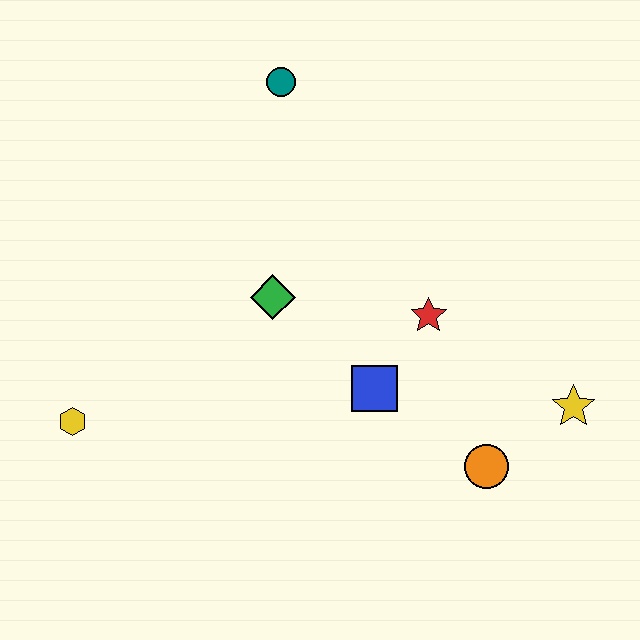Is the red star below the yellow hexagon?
No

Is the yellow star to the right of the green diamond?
Yes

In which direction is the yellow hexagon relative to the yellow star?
The yellow hexagon is to the left of the yellow star.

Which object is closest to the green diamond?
The blue square is closest to the green diamond.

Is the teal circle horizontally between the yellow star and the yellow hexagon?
Yes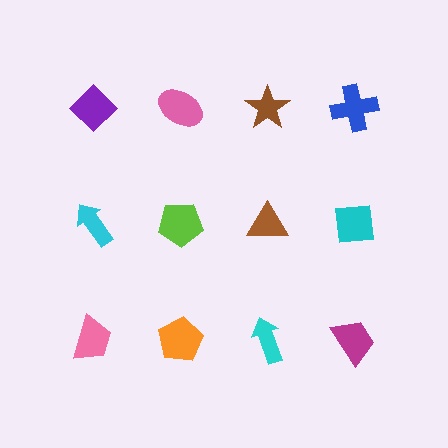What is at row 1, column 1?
A purple diamond.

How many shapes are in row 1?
4 shapes.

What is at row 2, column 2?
A lime pentagon.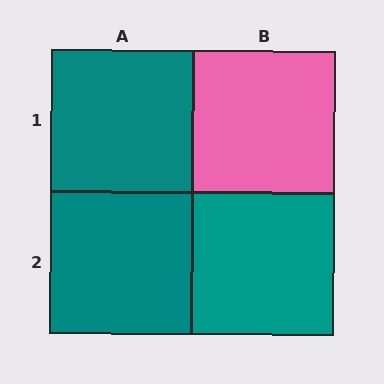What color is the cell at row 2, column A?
Teal.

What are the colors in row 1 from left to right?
Teal, pink.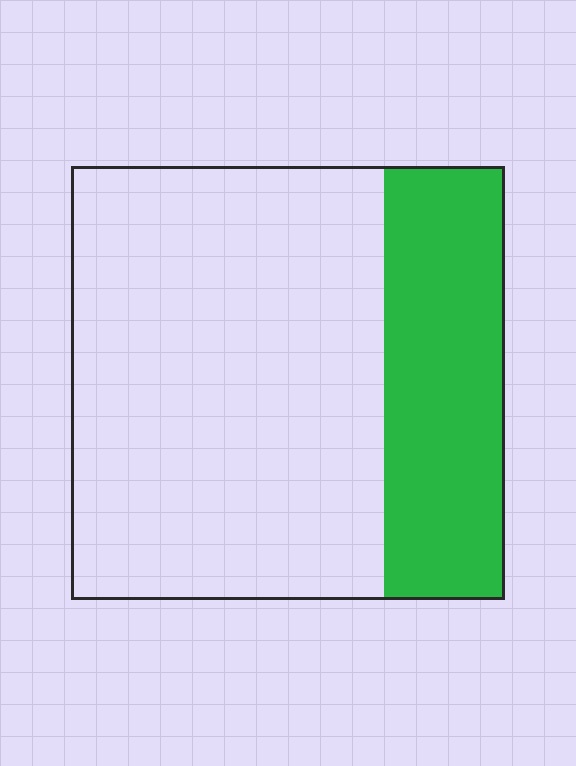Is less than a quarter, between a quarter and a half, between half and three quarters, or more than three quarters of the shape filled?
Between a quarter and a half.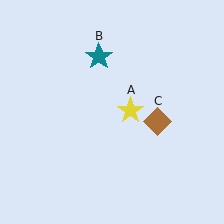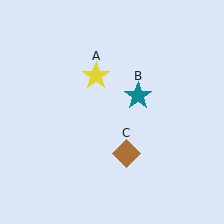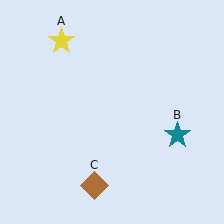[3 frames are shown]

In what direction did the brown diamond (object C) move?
The brown diamond (object C) moved down and to the left.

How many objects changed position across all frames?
3 objects changed position: yellow star (object A), teal star (object B), brown diamond (object C).